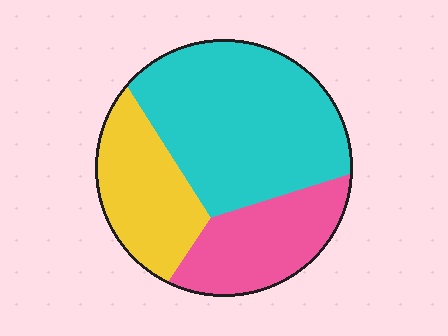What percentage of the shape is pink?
Pink covers around 25% of the shape.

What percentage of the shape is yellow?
Yellow takes up about one quarter (1/4) of the shape.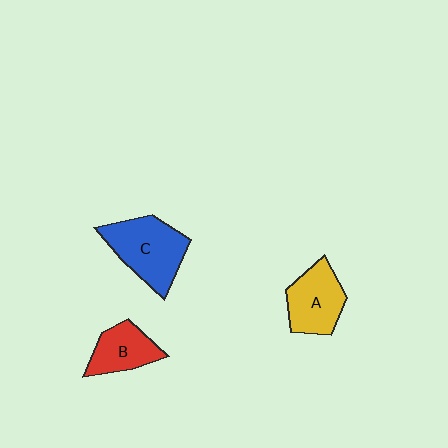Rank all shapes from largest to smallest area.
From largest to smallest: C (blue), A (yellow), B (red).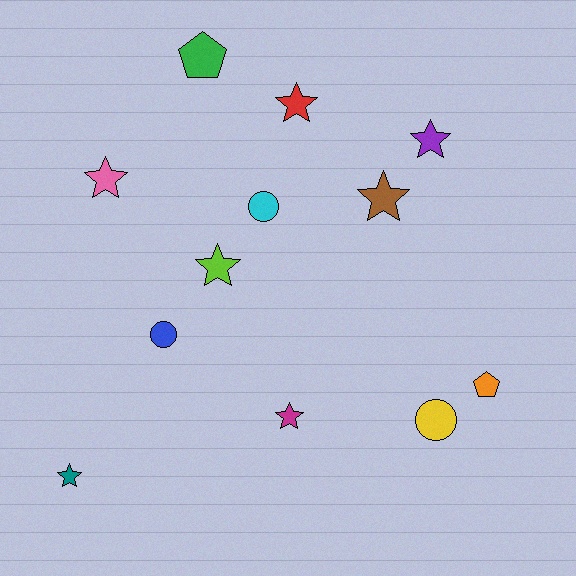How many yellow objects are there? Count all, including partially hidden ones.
There is 1 yellow object.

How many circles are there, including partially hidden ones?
There are 3 circles.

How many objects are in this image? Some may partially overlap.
There are 12 objects.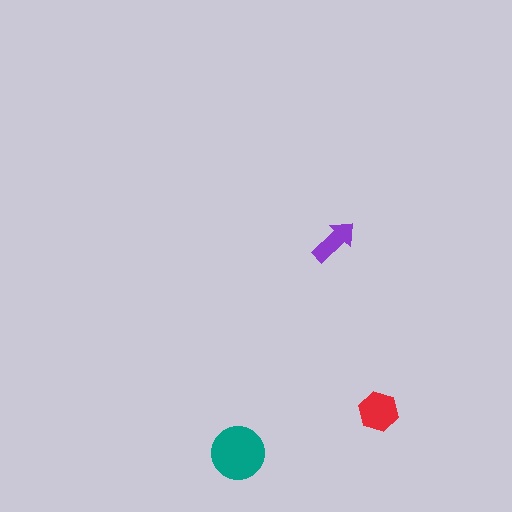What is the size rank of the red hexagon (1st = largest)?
2nd.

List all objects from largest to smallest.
The teal circle, the red hexagon, the purple arrow.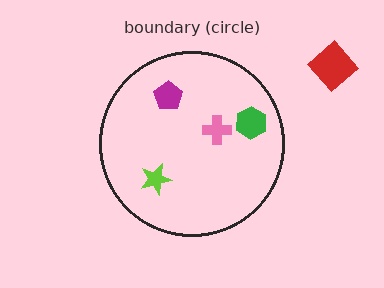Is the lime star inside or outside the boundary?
Inside.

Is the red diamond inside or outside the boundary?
Outside.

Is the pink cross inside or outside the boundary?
Inside.